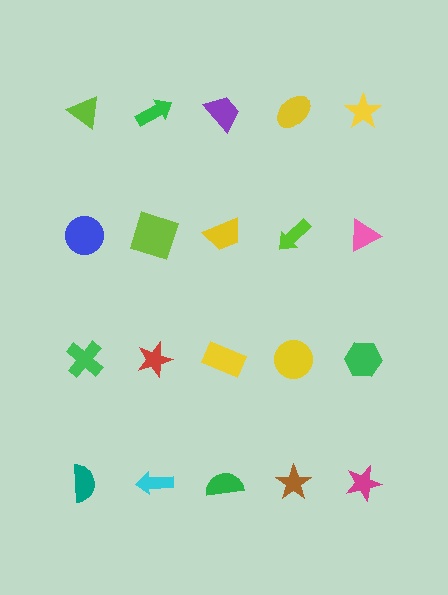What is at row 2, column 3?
A yellow trapezoid.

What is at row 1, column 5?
A yellow star.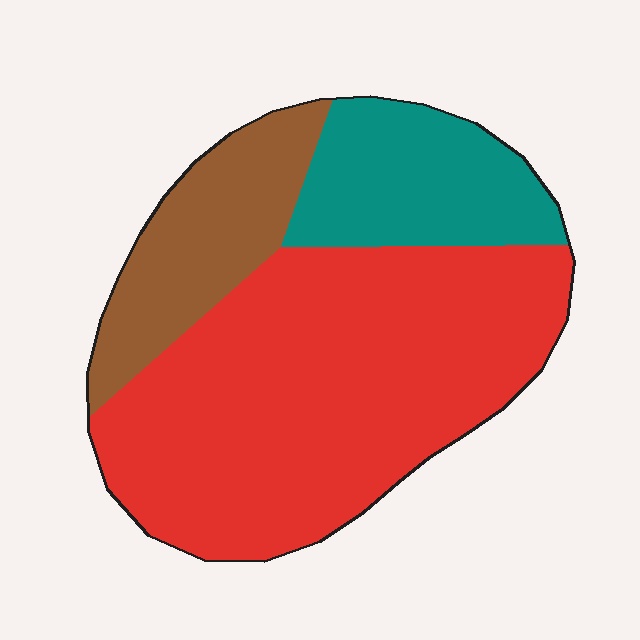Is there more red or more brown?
Red.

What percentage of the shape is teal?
Teal takes up less than a quarter of the shape.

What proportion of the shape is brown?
Brown takes up about one fifth (1/5) of the shape.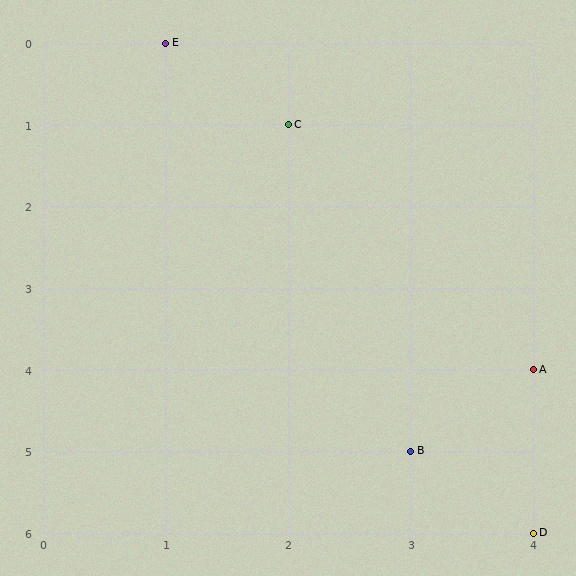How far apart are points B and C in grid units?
Points B and C are 1 column and 4 rows apart (about 4.1 grid units diagonally).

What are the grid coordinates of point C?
Point C is at grid coordinates (2, 1).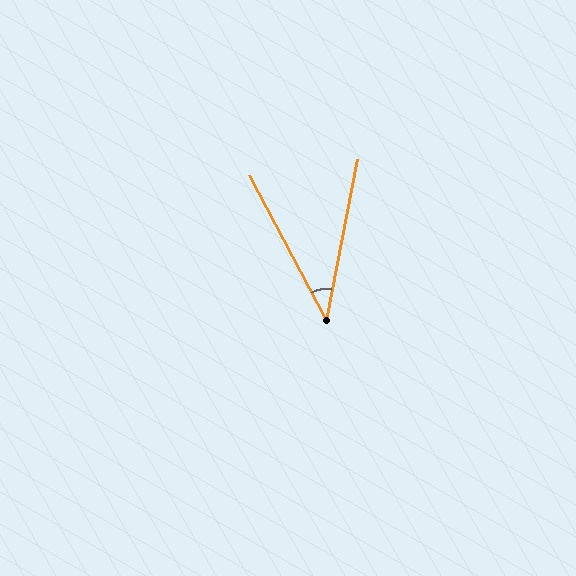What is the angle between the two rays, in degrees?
Approximately 39 degrees.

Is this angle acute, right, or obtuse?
It is acute.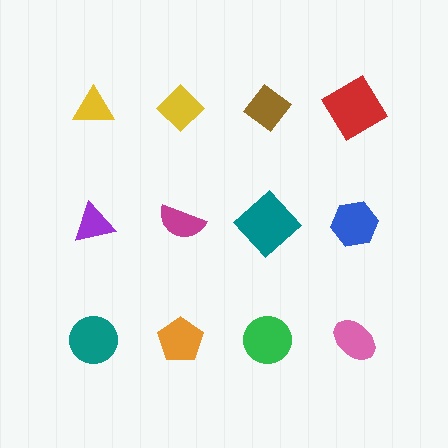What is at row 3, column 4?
A pink ellipse.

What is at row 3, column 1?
A teal circle.